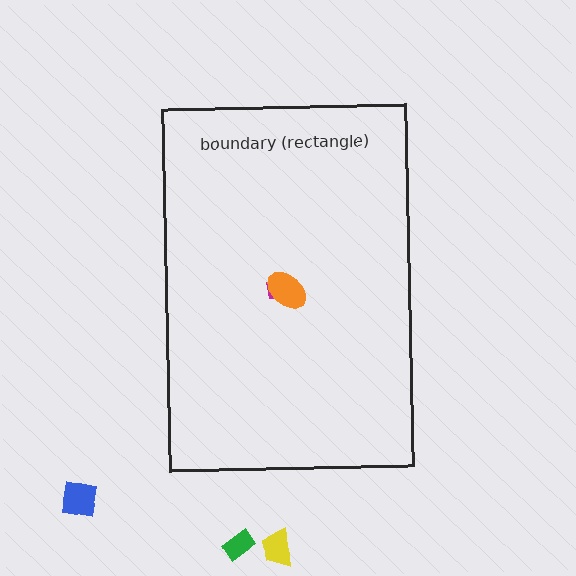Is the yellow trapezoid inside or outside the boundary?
Outside.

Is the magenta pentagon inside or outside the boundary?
Inside.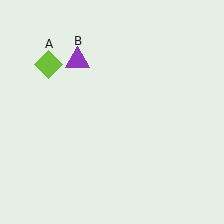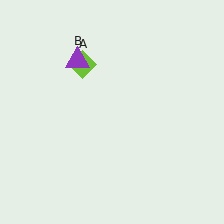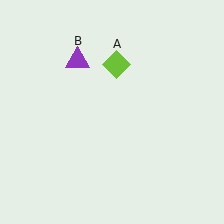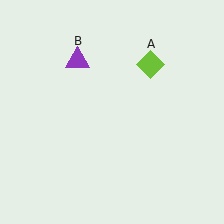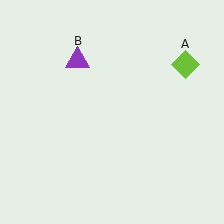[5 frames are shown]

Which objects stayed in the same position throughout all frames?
Purple triangle (object B) remained stationary.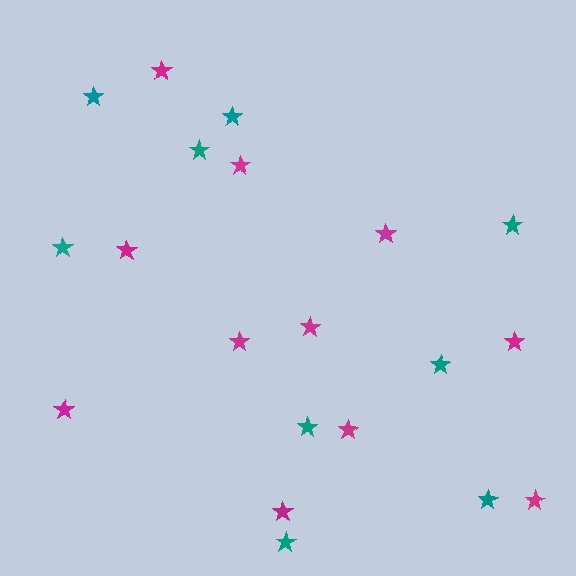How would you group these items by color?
There are 2 groups: one group of teal stars (9) and one group of magenta stars (11).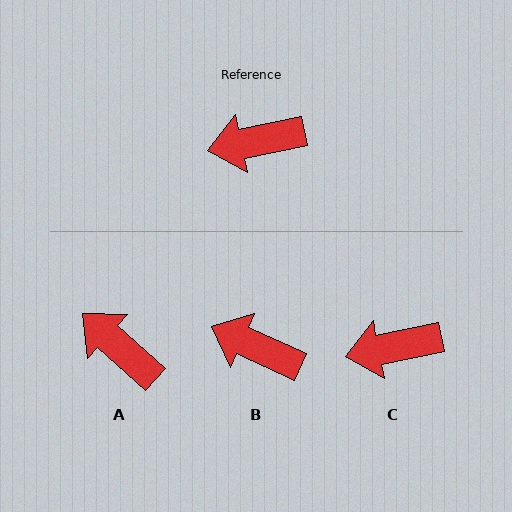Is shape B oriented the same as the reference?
No, it is off by about 36 degrees.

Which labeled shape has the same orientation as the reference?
C.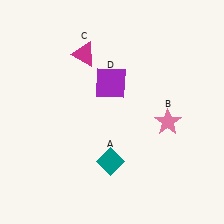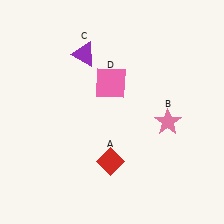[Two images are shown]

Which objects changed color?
A changed from teal to red. C changed from magenta to purple. D changed from purple to pink.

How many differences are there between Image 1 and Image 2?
There are 3 differences between the two images.